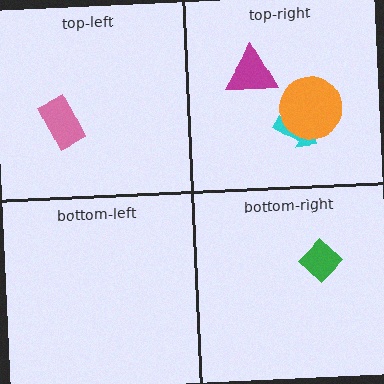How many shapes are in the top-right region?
3.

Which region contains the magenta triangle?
The top-right region.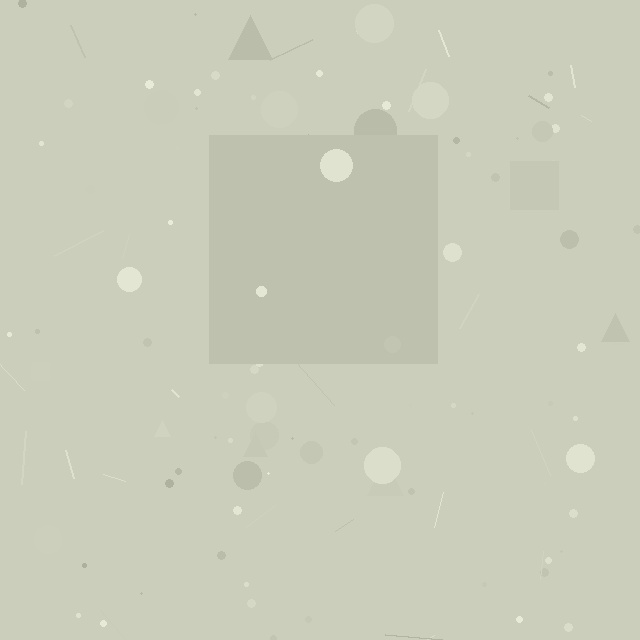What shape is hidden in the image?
A square is hidden in the image.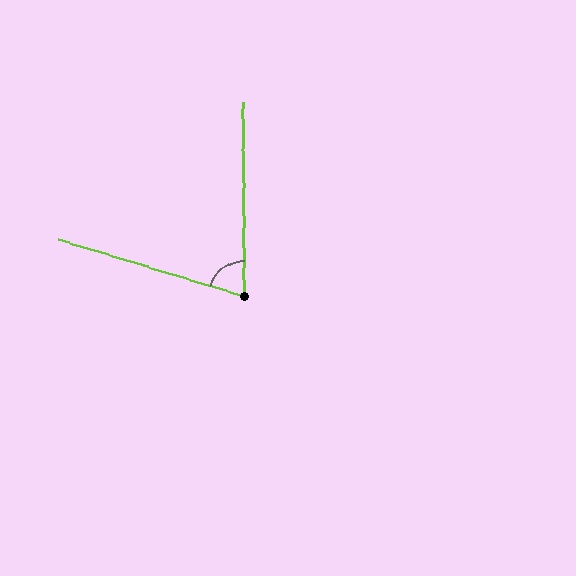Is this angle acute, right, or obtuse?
It is acute.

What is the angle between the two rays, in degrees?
Approximately 73 degrees.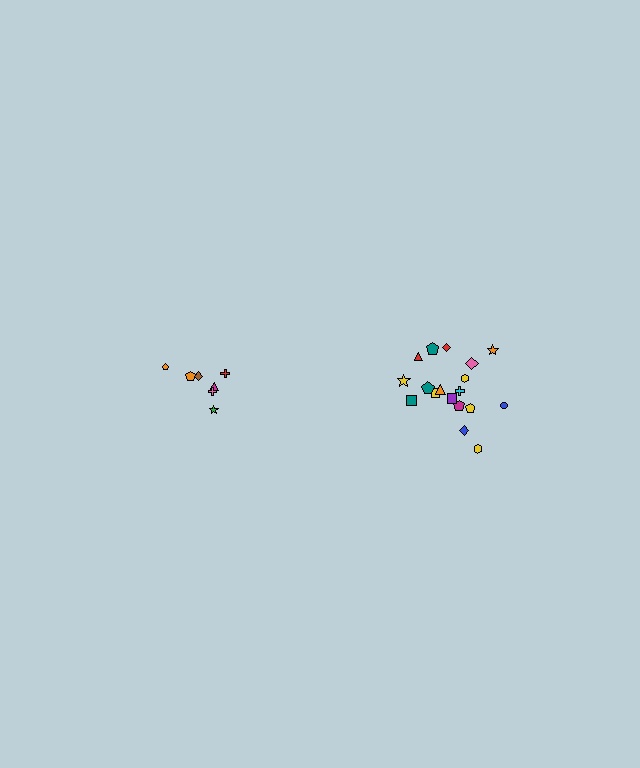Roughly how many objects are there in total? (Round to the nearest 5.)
Roughly 25 objects in total.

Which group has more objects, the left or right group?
The right group.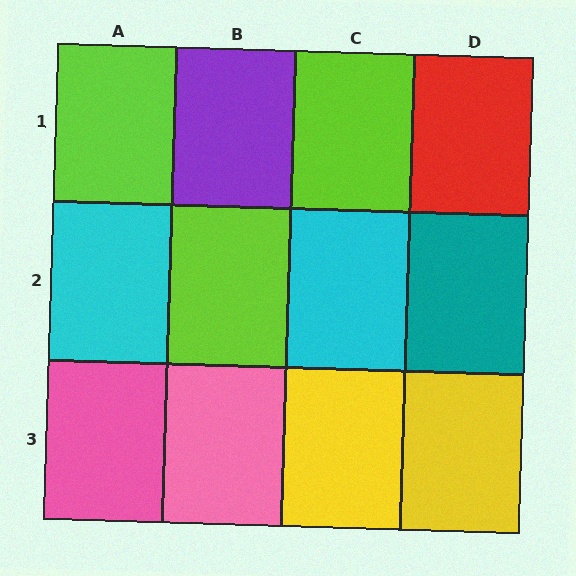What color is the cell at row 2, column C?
Cyan.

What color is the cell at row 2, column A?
Cyan.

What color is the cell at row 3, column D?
Yellow.